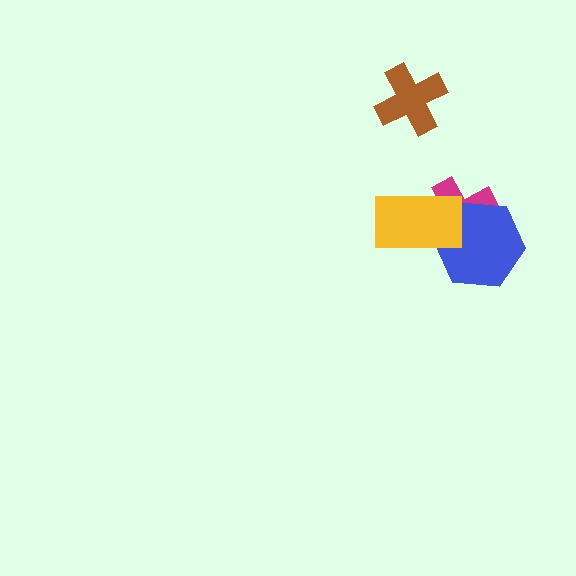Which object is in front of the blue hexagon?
The yellow rectangle is in front of the blue hexagon.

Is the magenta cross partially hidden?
Yes, it is partially covered by another shape.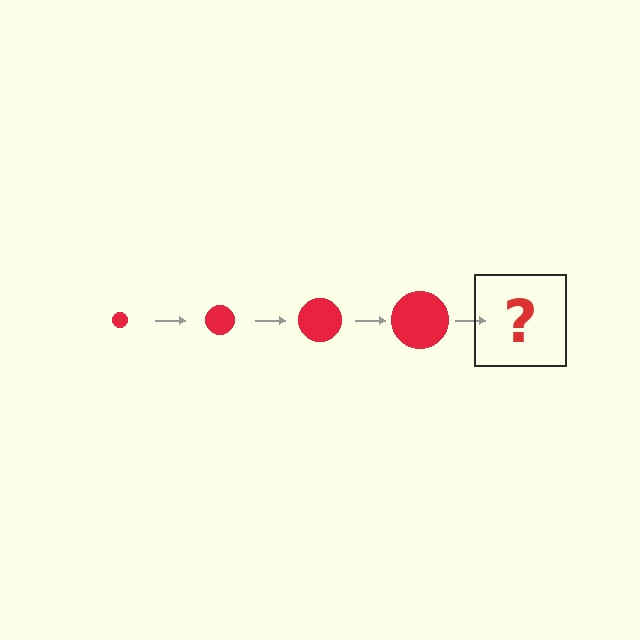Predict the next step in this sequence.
The next step is a red circle, larger than the previous one.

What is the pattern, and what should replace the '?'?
The pattern is that the circle gets progressively larger each step. The '?' should be a red circle, larger than the previous one.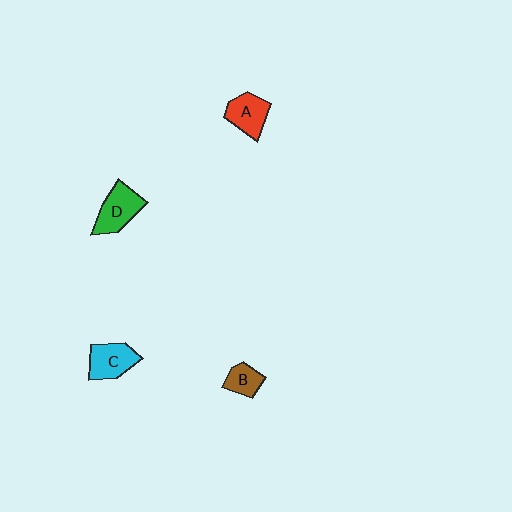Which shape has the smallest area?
Shape B (brown).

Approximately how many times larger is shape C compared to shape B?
Approximately 1.6 times.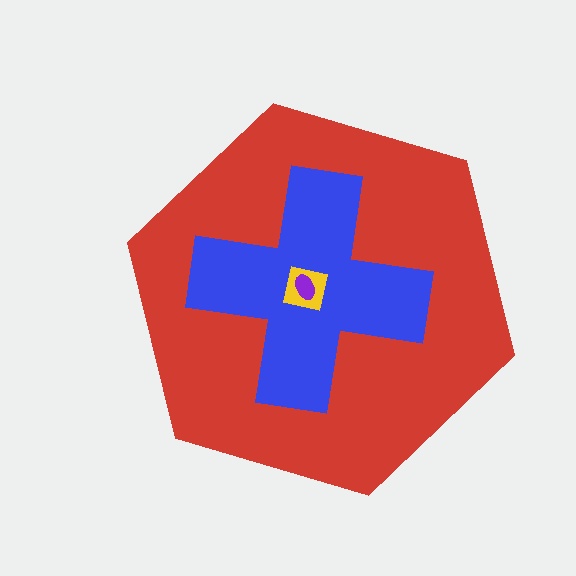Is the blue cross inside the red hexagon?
Yes.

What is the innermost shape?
The purple ellipse.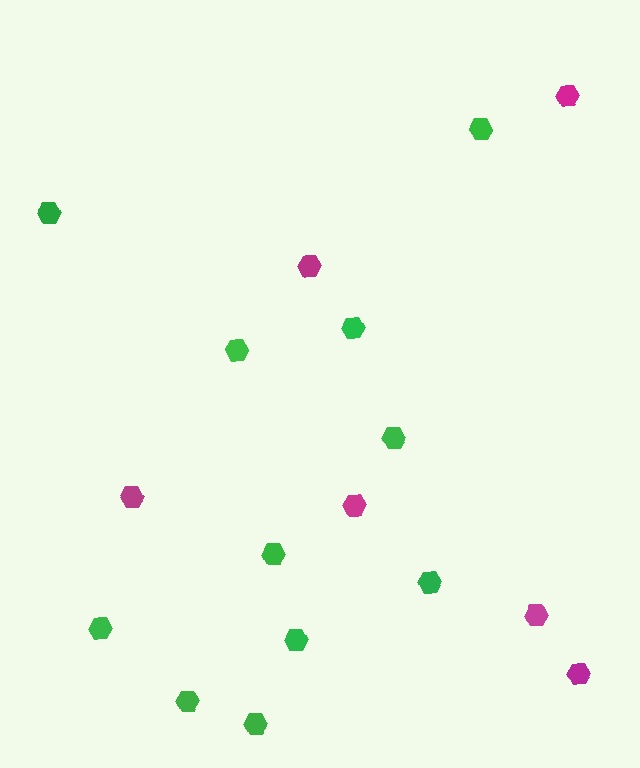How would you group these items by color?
There are 2 groups: one group of green hexagons (11) and one group of magenta hexagons (6).